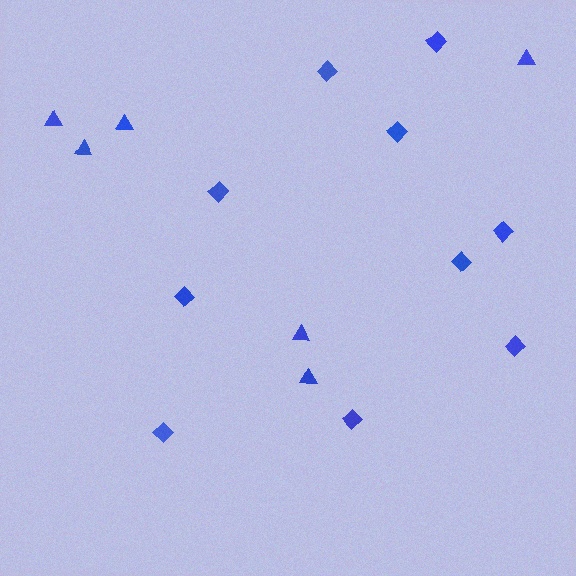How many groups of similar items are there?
There are 2 groups: one group of triangles (6) and one group of diamonds (10).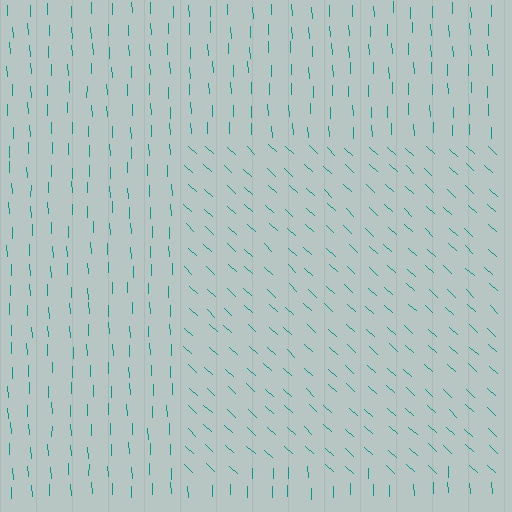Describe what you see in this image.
The image is filled with small teal line segments. A rectangle region in the image has lines oriented differently from the surrounding lines, creating a visible texture boundary.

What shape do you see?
I see a rectangle.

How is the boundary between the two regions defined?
The boundary is defined purely by a change in line orientation (approximately 45 degrees difference). All lines are the same color and thickness.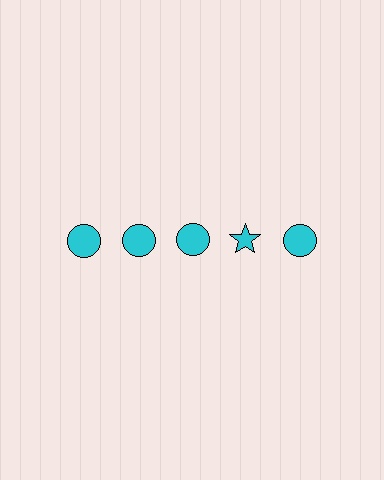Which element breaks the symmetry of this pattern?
The cyan star in the top row, second from right column breaks the symmetry. All other shapes are cyan circles.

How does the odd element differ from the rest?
It has a different shape: star instead of circle.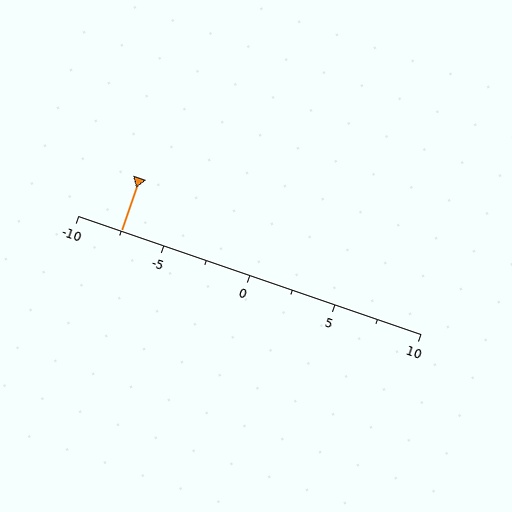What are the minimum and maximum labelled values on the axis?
The axis runs from -10 to 10.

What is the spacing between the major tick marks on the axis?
The major ticks are spaced 5 apart.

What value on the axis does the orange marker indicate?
The marker indicates approximately -7.5.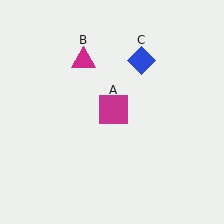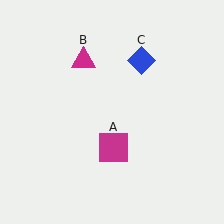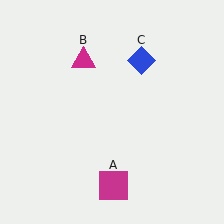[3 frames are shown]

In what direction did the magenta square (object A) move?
The magenta square (object A) moved down.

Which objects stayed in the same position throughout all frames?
Magenta triangle (object B) and blue diamond (object C) remained stationary.